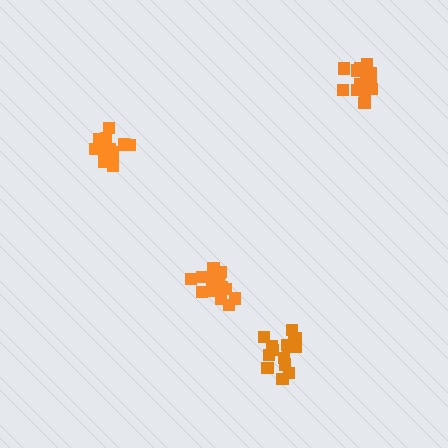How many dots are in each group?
Group 1: 20 dots, Group 2: 15 dots, Group 3: 17 dots, Group 4: 19 dots (71 total).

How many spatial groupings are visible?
There are 4 spatial groupings.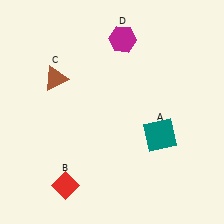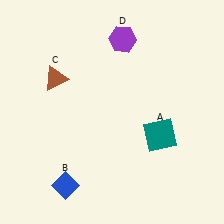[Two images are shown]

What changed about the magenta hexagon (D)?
In Image 1, D is magenta. In Image 2, it changed to purple.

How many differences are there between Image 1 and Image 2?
There are 2 differences between the two images.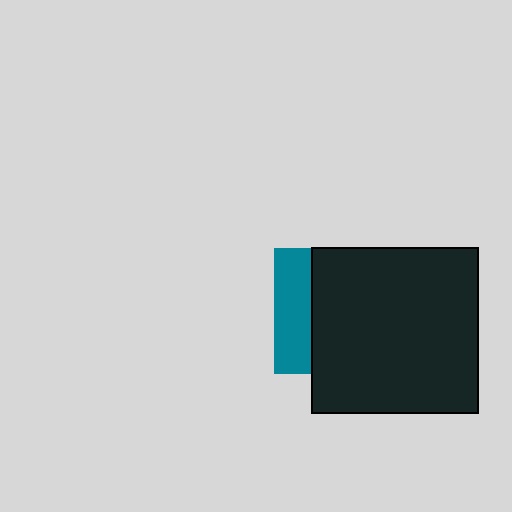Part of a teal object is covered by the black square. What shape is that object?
It is a square.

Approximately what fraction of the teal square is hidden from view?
Roughly 70% of the teal square is hidden behind the black square.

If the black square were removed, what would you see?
You would see the complete teal square.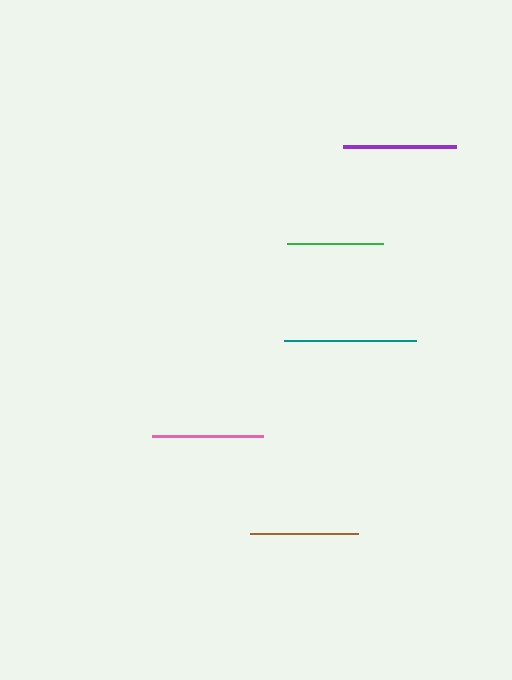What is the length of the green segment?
The green segment is approximately 96 pixels long.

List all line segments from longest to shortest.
From longest to shortest: teal, purple, pink, brown, green.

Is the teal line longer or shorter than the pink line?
The teal line is longer than the pink line.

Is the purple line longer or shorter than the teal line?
The teal line is longer than the purple line.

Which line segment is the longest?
The teal line is the longest at approximately 132 pixels.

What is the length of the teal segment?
The teal segment is approximately 132 pixels long.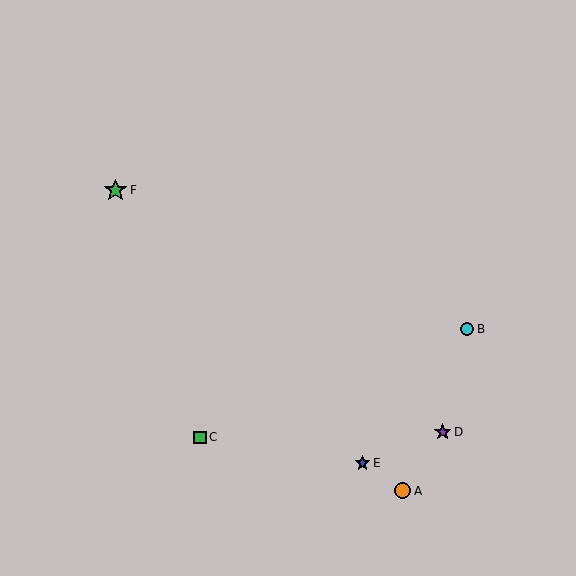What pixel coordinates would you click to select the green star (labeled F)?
Click at (116, 190) to select the green star F.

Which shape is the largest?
The green star (labeled F) is the largest.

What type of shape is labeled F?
Shape F is a green star.